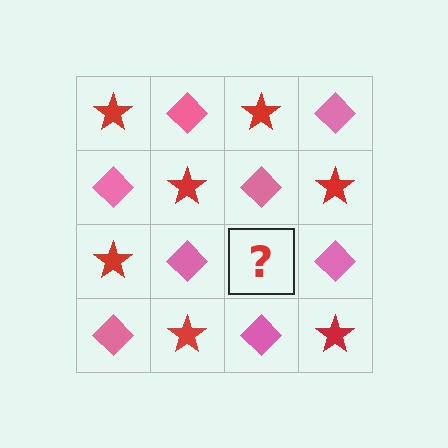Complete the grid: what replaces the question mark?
The question mark should be replaced with a red star.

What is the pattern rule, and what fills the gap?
The rule is that it alternates red star and pink diamond in a checkerboard pattern. The gap should be filled with a red star.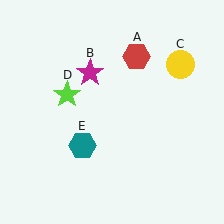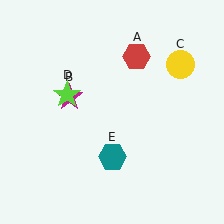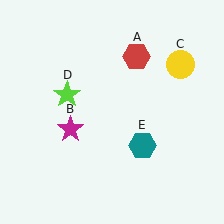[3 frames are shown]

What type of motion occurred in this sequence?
The magenta star (object B), teal hexagon (object E) rotated counterclockwise around the center of the scene.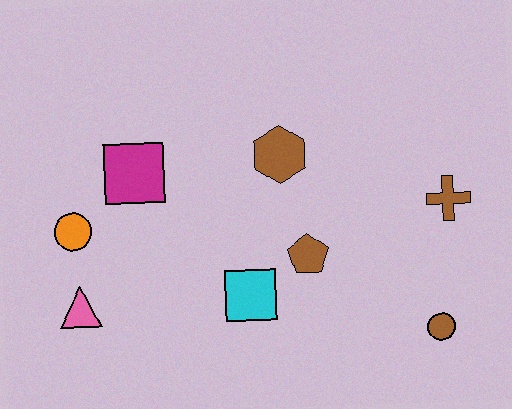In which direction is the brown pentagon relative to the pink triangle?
The brown pentagon is to the right of the pink triangle.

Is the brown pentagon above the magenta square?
No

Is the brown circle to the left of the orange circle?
No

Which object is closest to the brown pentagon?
The cyan square is closest to the brown pentagon.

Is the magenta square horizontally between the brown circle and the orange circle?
Yes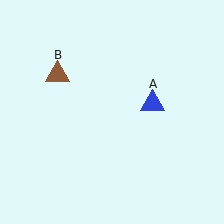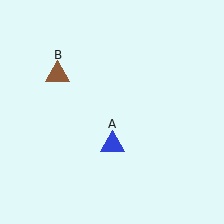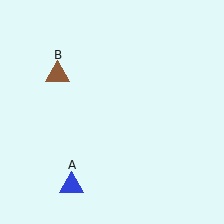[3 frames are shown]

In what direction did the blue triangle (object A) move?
The blue triangle (object A) moved down and to the left.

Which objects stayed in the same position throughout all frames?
Brown triangle (object B) remained stationary.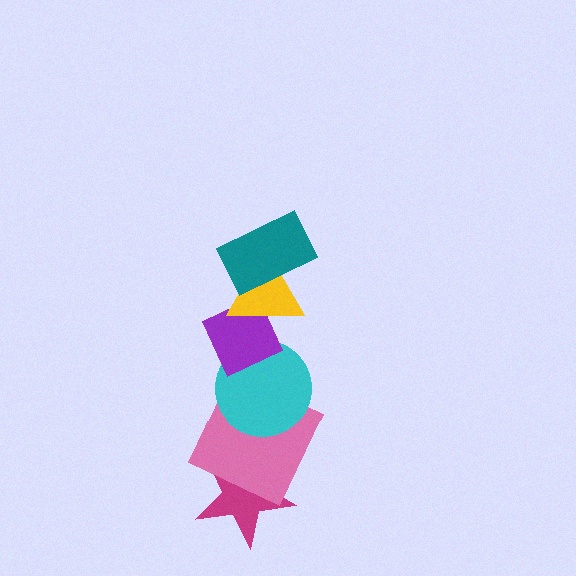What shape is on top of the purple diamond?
The yellow triangle is on top of the purple diamond.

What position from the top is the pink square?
The pink square is 5th from the top.